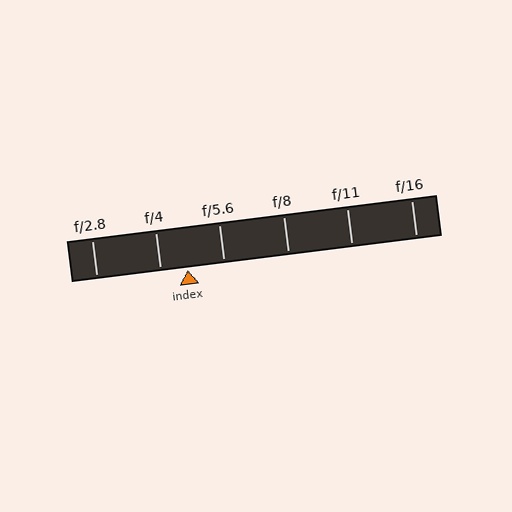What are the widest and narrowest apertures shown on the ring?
The widest aperture shown is f/2.8 and the narrowest is f/16.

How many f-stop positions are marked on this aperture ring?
There are 6 f-stop positions marked.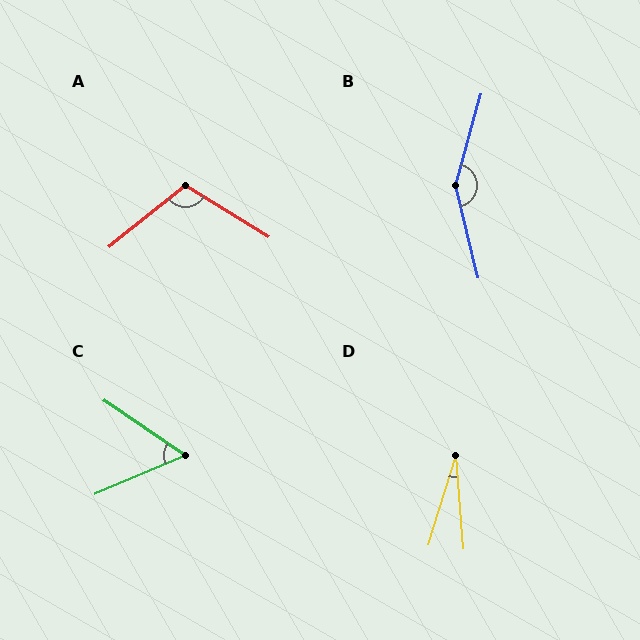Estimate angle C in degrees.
Approximately 57 degrees.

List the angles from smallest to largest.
D (22°), C (57°), A (109°), B (151°).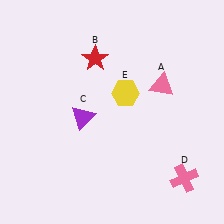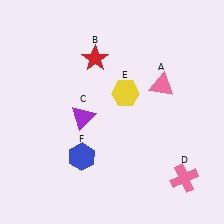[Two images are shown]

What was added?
A blue hexagon (F) was added in Image 2.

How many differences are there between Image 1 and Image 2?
There is 1 difference between the two images.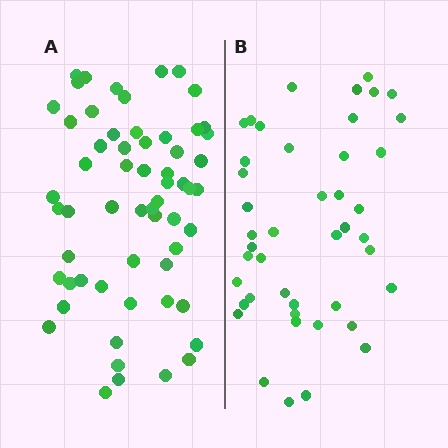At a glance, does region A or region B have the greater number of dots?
Region A (the left region) has more dots.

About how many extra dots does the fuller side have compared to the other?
Region A has approximately 15 more dots than region B.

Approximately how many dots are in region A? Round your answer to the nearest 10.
About 60 dots.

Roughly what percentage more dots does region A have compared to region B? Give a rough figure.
About 35% more.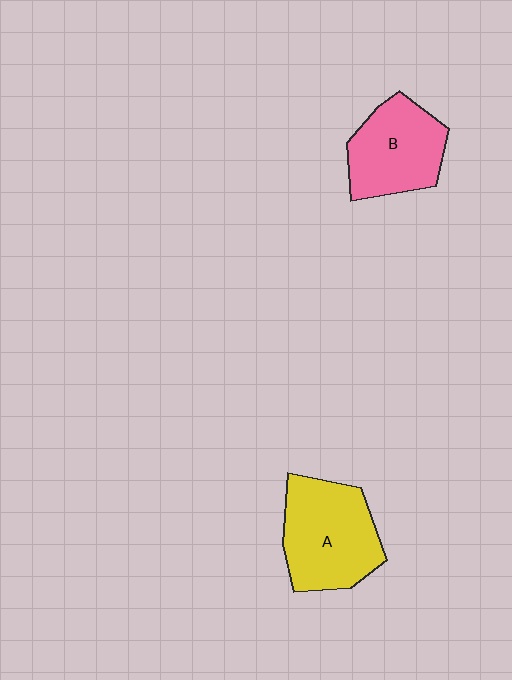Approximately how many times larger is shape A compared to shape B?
Approximately 1.2 times.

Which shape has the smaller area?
Shape B (pink).